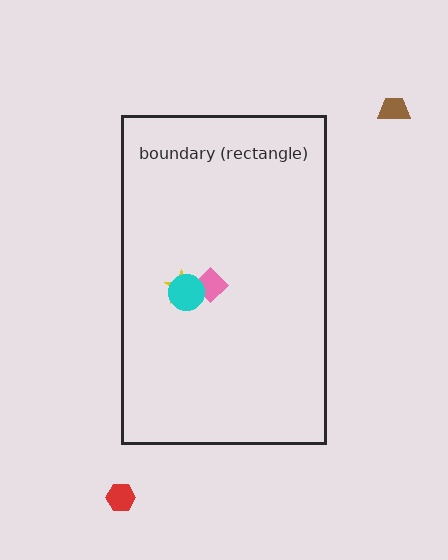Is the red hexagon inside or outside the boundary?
Outside.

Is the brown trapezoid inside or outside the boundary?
Outside.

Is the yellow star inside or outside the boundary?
Inside.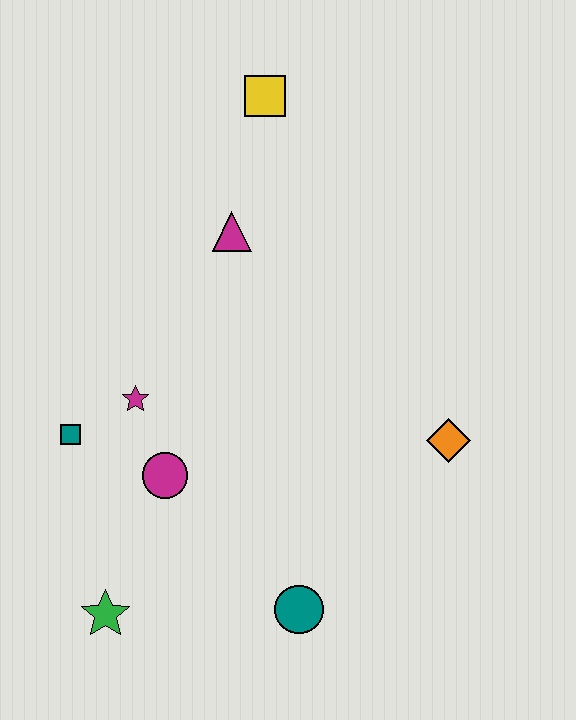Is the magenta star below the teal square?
No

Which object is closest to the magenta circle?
The magenta star is closest to the magenta circle.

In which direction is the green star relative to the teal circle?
The green star is to the left of the teal circle.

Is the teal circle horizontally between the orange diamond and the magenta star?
Yes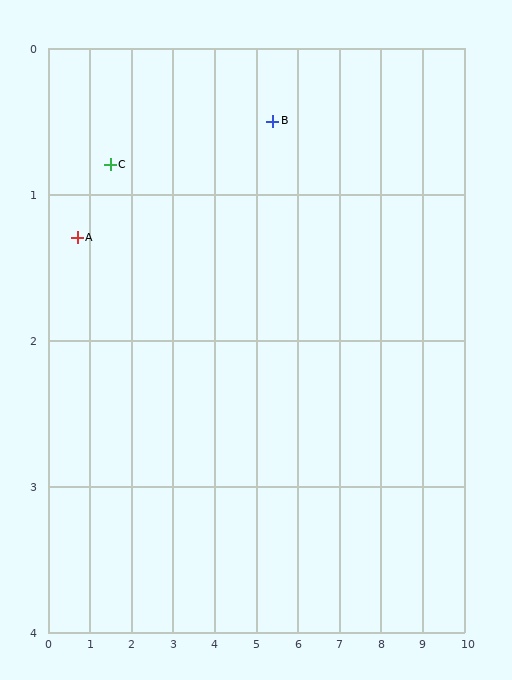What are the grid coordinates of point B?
Point B is at approximately (5.4, 0.5).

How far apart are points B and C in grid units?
Points B and C are about 3.9 grid units apart.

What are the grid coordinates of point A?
Point A is at approximately (0.7, 1.3).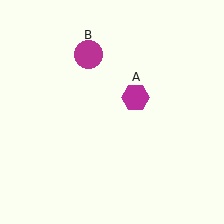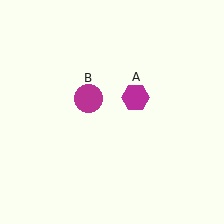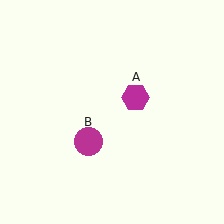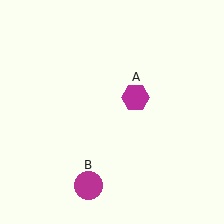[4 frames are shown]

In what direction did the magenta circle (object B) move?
The magenta circle (object B) moved down.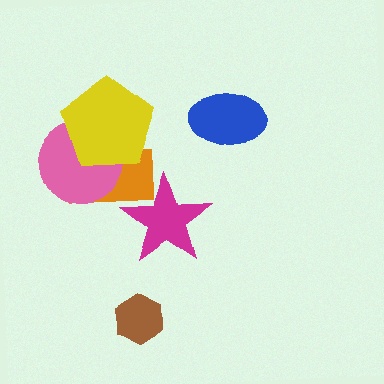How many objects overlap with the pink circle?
2 objects overlap with the pink circle.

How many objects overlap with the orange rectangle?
3 objects overlap with the orange rectangle.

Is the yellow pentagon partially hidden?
No, no other shape covers it.